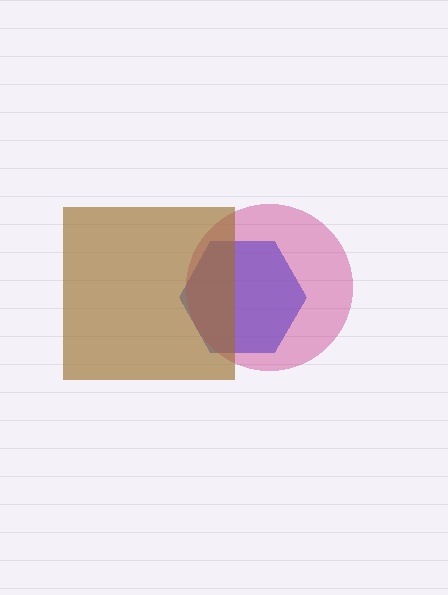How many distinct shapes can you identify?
There are 3 distinct shapes: a blue hexagon, a magenta circle, a brown square.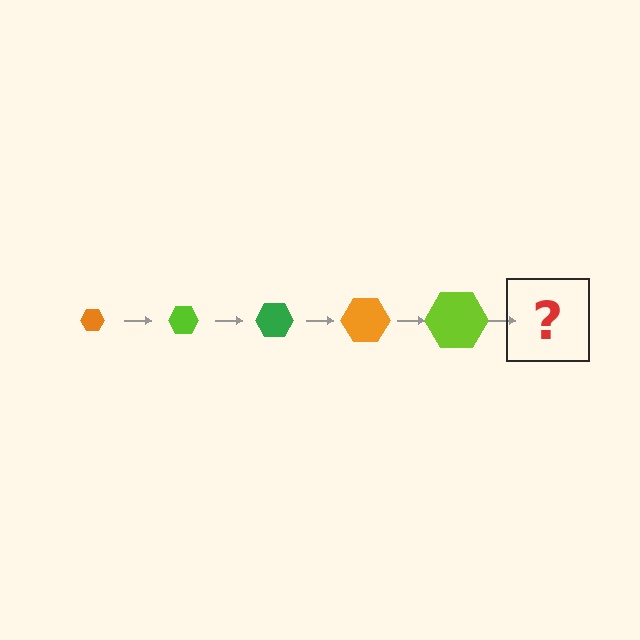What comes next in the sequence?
The next element should be a green hexagon, larger than the previous one.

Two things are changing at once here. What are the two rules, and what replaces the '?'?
The two rules are that the hexagon grows larger each step and the color cycles through orange, lime, and green. The '?' should be a green hexagon, larger than the previous one.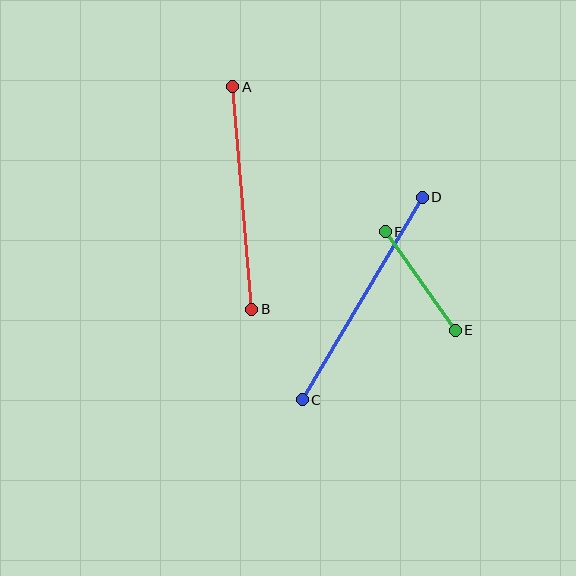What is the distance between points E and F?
The distance is approximately 121 pixels.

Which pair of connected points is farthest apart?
Points C and D are farthest apart.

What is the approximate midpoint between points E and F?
The midpoint is at approximately (420, 281) pixels.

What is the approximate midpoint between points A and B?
The midpoint is at approximately (242, 198) pixels.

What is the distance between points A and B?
The distance is approximately 223 pixels.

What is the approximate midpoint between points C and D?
The midpoint is at approximately (362, 299) pixels.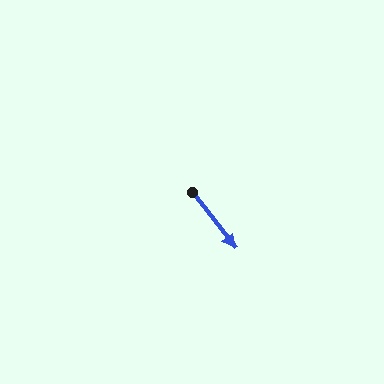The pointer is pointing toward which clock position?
Roughly 5 o'clock.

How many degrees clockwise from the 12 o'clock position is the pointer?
Approximately 142 degrees.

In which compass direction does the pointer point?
Southeast.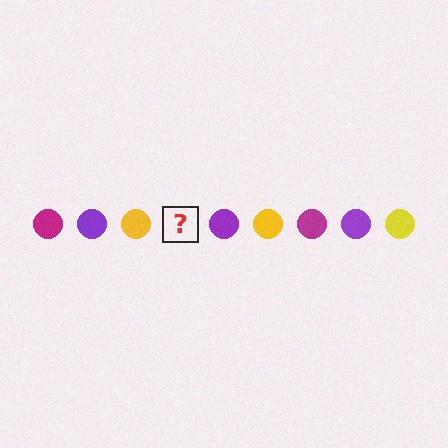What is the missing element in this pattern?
The missing element is a magenta circle.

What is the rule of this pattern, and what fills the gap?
The rule is that the pattern cycles through magenta, purple, yellow circles. The gap should be filled with a magenta circle.